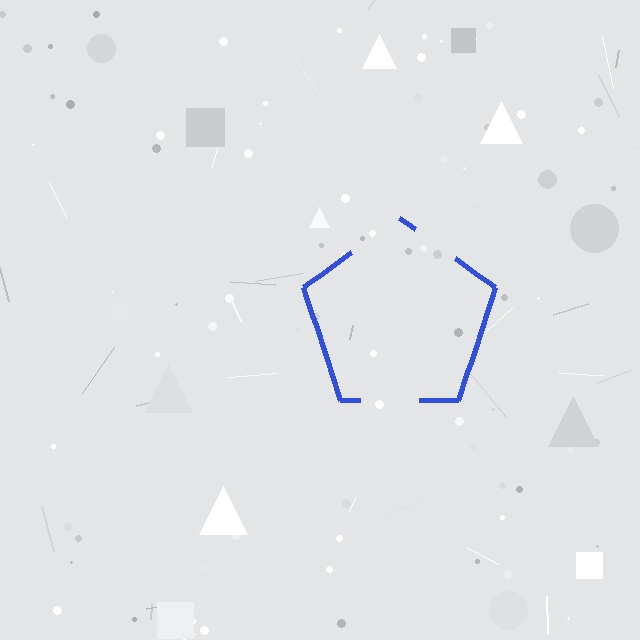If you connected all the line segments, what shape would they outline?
They would outline a pentagon.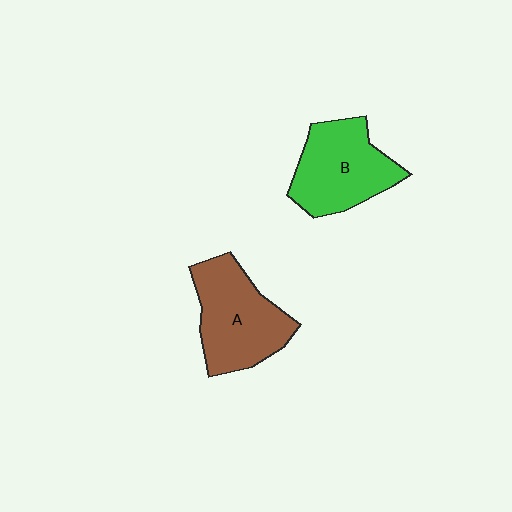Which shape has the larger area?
Shape A (brown).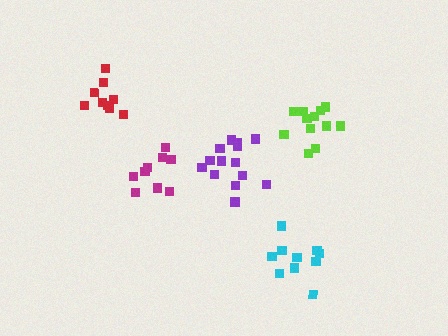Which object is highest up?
The red cluster is topmost.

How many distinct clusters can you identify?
There are 5 distinct clusters.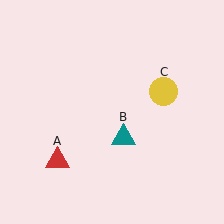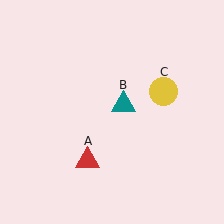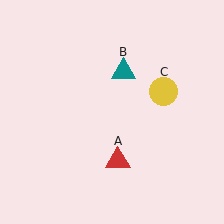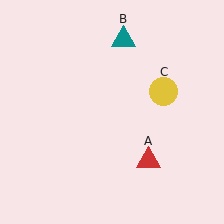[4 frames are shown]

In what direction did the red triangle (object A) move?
The red triangle (object A) moved right.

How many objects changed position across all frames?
2 objects changed position: red triangle (object A), teal triangle (object B).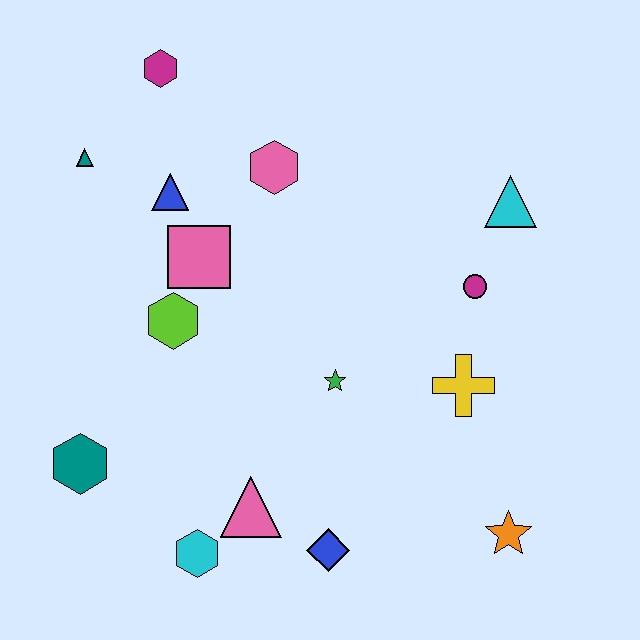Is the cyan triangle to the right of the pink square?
Yes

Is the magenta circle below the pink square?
Yes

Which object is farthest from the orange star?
The magenta hexagon is farthest from the orange star.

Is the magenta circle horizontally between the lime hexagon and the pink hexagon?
No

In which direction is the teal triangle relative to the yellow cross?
The teal triangle is to the left of the yellow cross.